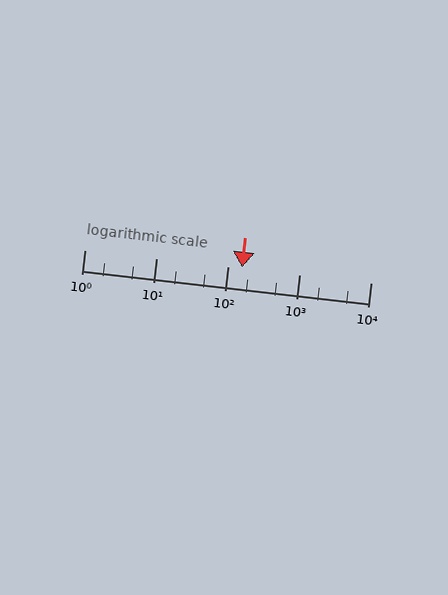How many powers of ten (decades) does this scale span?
The scale spans 4 decades, from 1 to 10000.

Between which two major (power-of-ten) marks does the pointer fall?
The pointer is between 100 and 1000.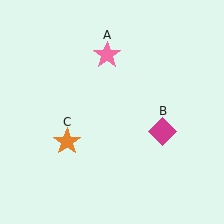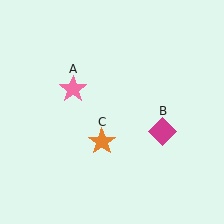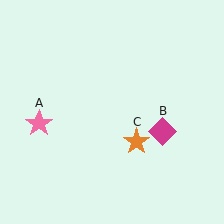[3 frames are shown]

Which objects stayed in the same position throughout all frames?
Magenta diamond (object B) remained stationary.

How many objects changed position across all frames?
2 objects changed position: pink star (object A), orange star (object C).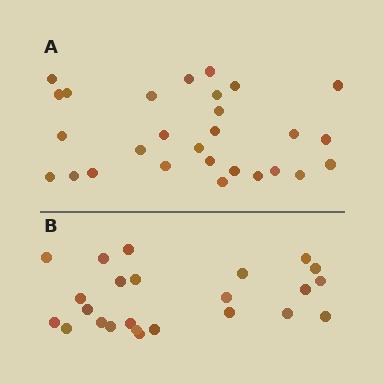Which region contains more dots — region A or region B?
Region A (the top region) has more dots.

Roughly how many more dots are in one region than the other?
Region A has about 4 more dots than region B.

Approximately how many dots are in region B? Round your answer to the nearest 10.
About 20 dots. (The exact count is 24, which rounds to 20.)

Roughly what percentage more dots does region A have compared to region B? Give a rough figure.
About 15% more.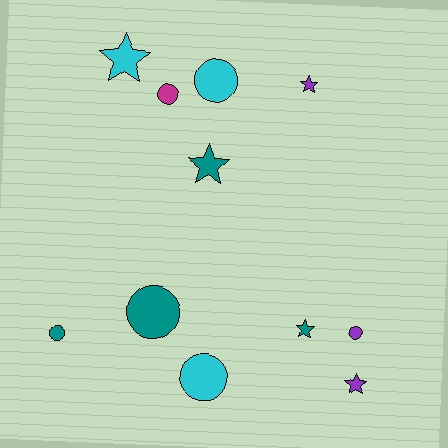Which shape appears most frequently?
Circle, with 6 objects.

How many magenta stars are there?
There are no magenta stars.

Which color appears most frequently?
Teal, with 4 objects.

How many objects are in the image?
There are 11 objects.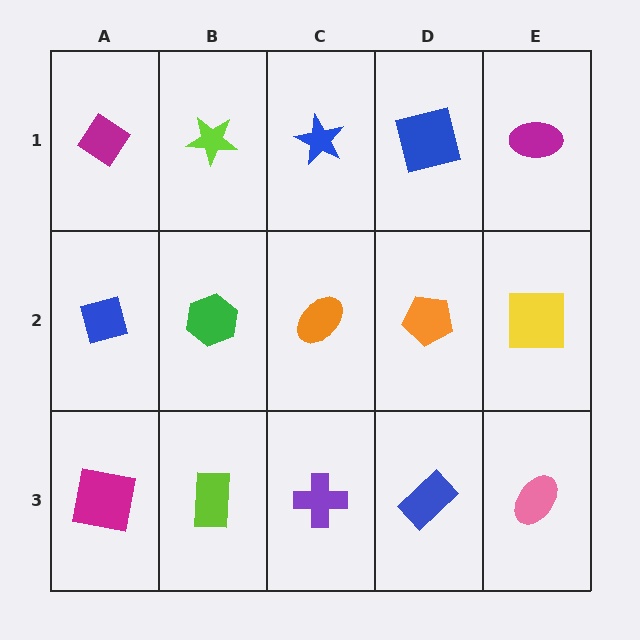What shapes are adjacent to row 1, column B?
A green hexagon (row 2, column B), a magenta diamond (row 1, column A), a blue star (row 1, column C).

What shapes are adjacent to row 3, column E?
A yellow square (row 2, column E), a blue rectangle (row 3, column D).